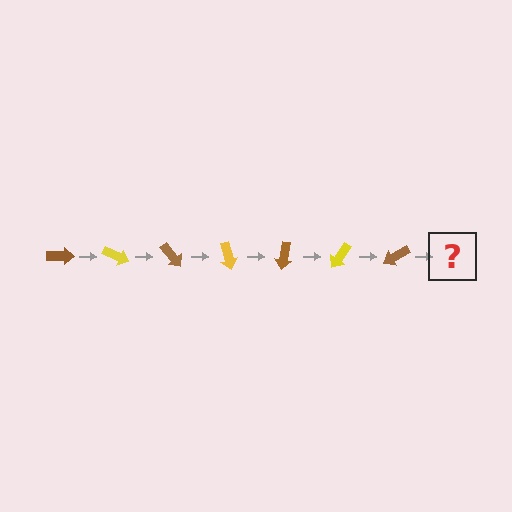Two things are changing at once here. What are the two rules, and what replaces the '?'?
The two rules are that it rotates 25 degrees each step and the color cycles through brown and yellow. The '?' should be a yellow arrow, rotated 175 degrees from the start.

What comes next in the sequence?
The next element should be a yellow arrow, rotated 175 degrees from the start.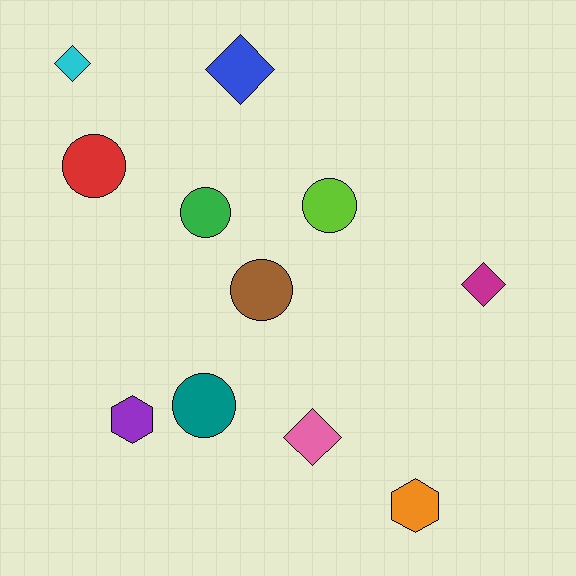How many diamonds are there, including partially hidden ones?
There are 4 diamonds.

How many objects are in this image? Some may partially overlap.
There are 11 objects.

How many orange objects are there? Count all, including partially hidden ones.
There is 1 orange object.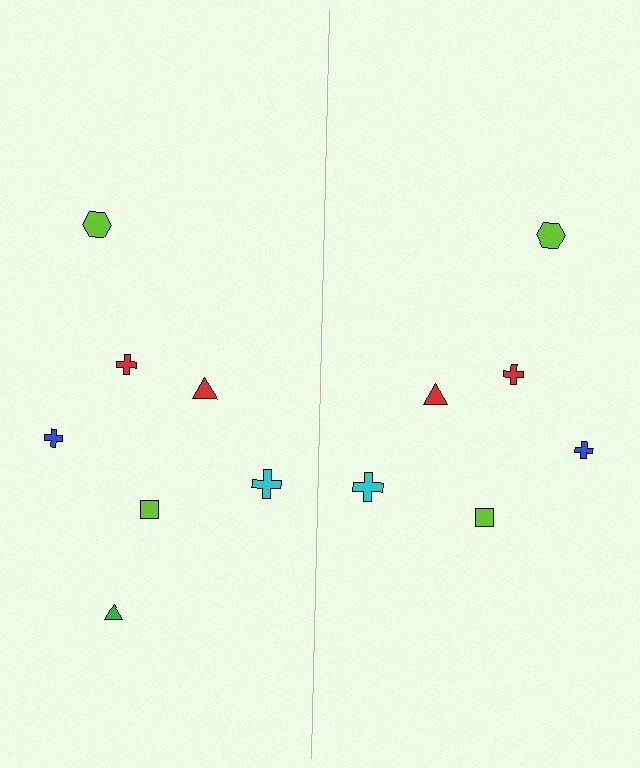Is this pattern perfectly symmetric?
No, the pattern is not perfectly symmetric. A green triangle is missing from the right side.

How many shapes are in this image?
There are 13 shapes in this image.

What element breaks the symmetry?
A green triangle is missing from the right side.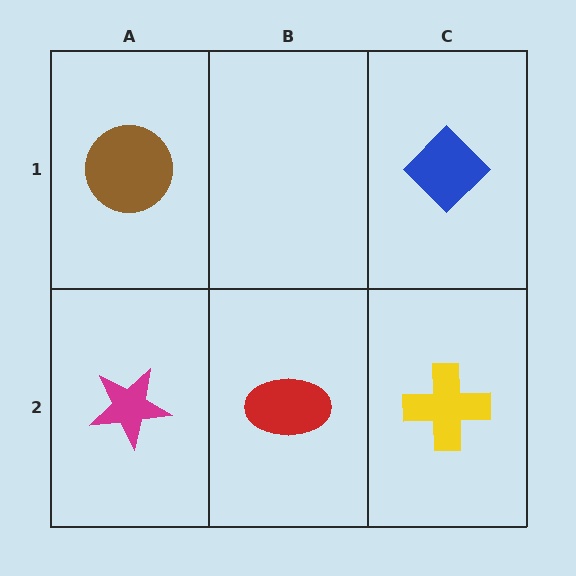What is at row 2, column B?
A red ellipse.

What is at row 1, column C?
A blue diamond.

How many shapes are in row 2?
3 shapes.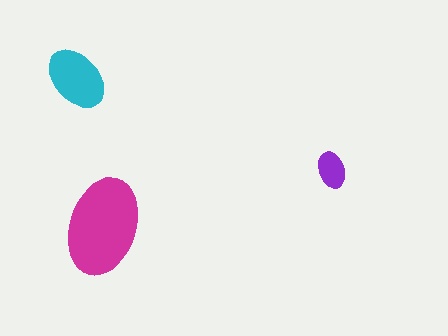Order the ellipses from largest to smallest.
the magenta one, the cyan one, the purple one.